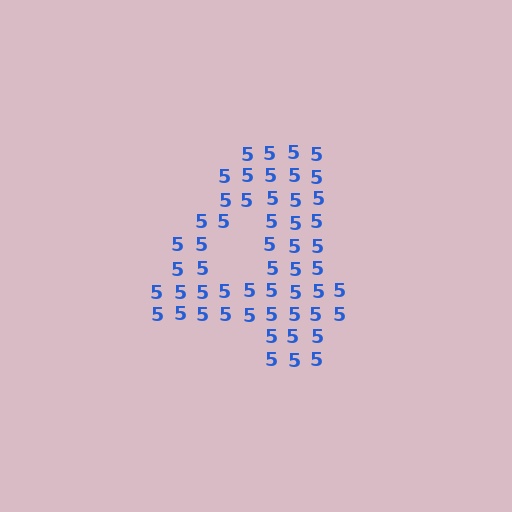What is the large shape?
The large shape is the digit 4.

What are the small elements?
The small elements are digit 5's.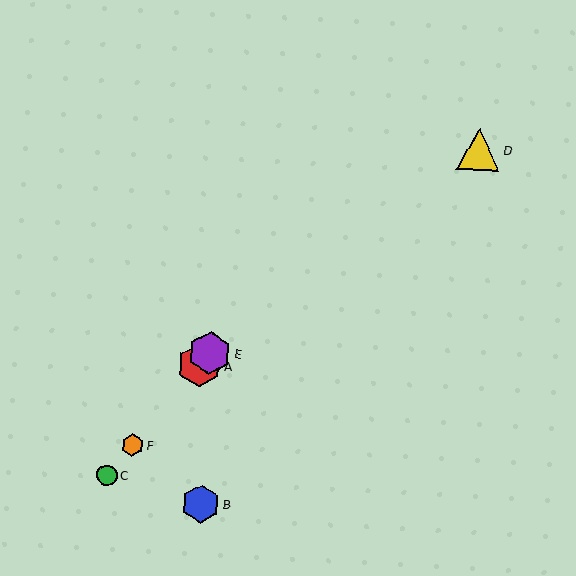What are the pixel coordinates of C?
Object C is at (107, 475).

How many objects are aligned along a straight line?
4 objects (A, C, E, F) are aligned along a straight line.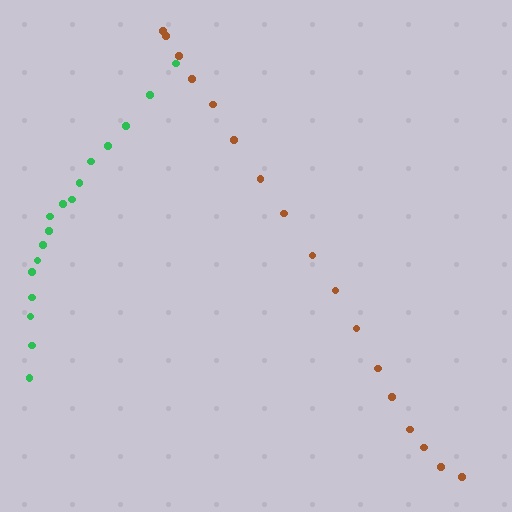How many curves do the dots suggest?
There are 2 distinct paths.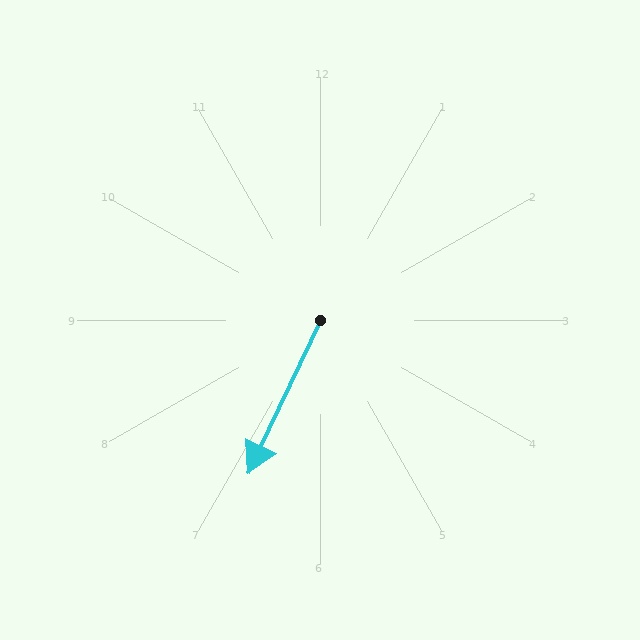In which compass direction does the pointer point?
Southwest.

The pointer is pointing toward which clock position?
Roughly 7 o'clock.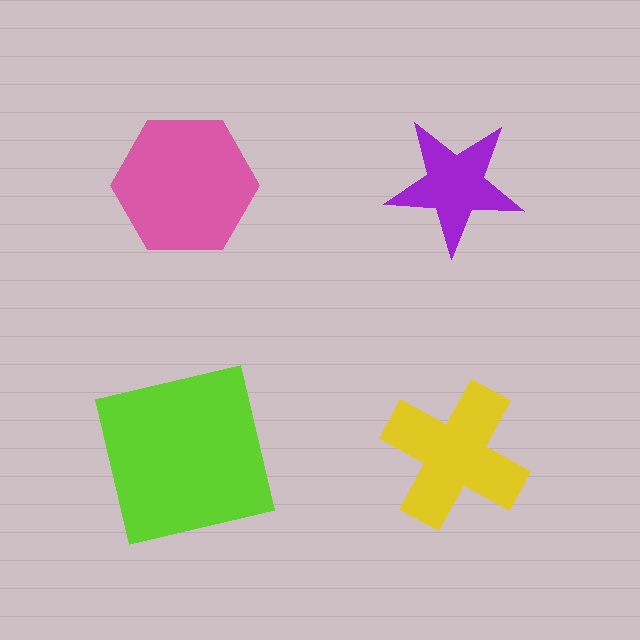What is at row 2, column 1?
A lime square.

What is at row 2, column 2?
A yellow cross.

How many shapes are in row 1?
2 shapes.